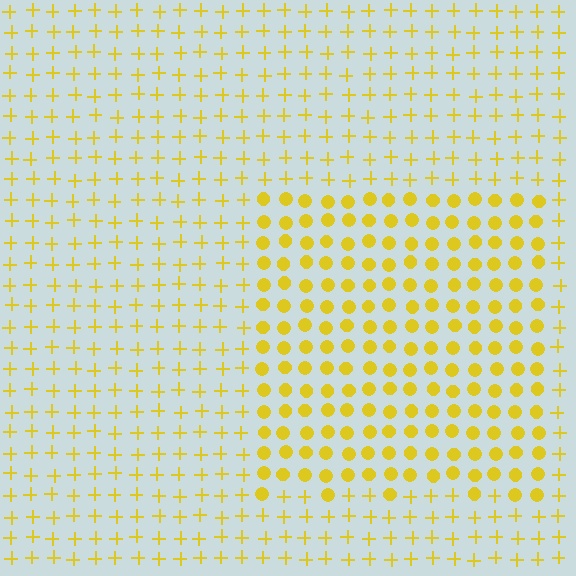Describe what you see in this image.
The image is filled with small yellow elements arranged in a uniform grid. A rectangle-shaped region contains circles, while the surrounding area contains plus signs. The boundary is defined purely by the change in element shape.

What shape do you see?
I see a rectangle.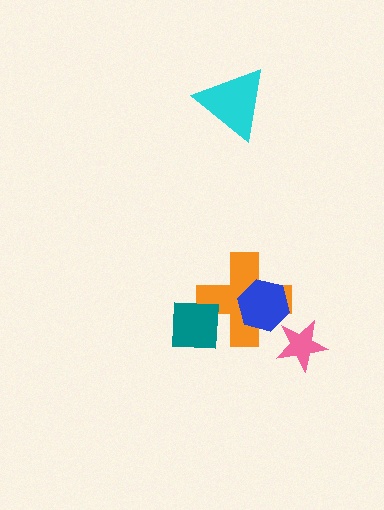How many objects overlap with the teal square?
1 object overlaps with the teal square.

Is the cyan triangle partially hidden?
No, no other shape covers it.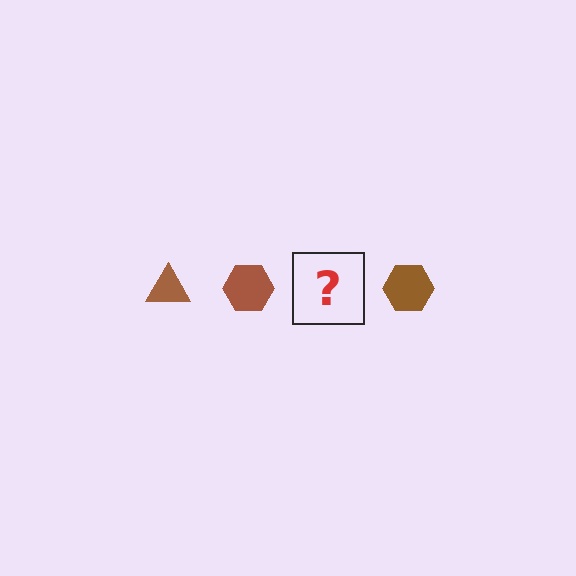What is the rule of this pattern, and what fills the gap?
The rule is that the pattern cycles through triangle, hexagon shapes in brown. The gap should be filled with a brown triangle.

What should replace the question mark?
The question mark should be replaced with a brown triangle.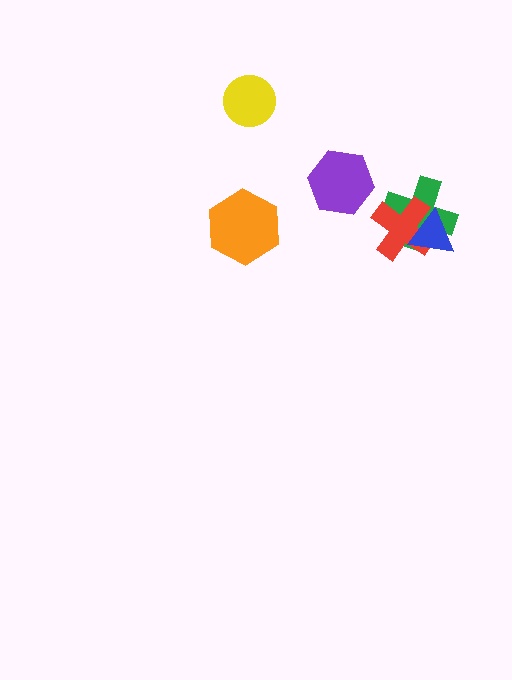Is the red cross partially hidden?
Yes, it is partially covered by another shape.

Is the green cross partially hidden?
Yes, it is partially covered by another shape.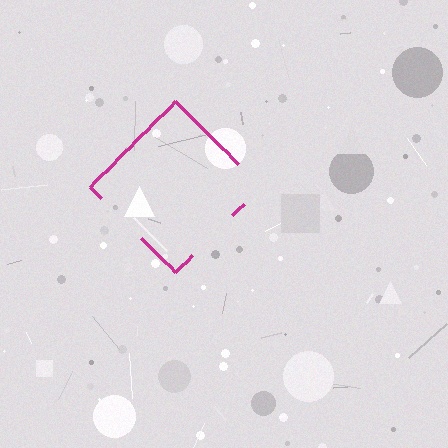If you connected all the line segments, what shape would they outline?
They would outline a diamond.